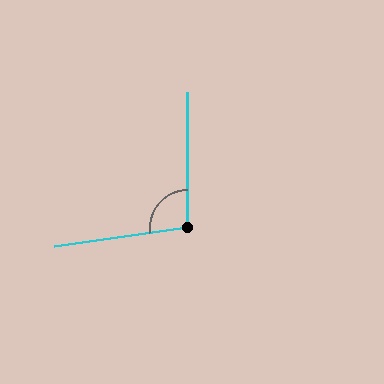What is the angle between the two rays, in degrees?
Approximately 98 degrees.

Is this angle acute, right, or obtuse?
It is obtuse.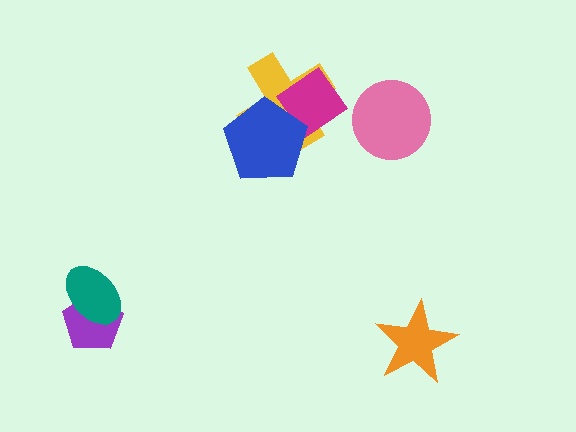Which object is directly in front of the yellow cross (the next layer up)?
The magenta diamond is directly in front of the yellow cross.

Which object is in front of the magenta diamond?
The blue pentagon is in front of the magenta diamond.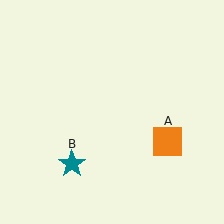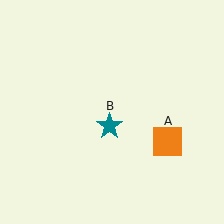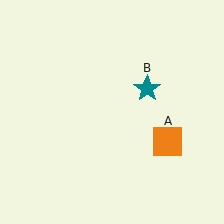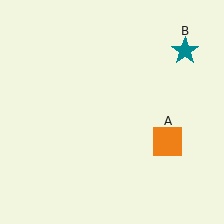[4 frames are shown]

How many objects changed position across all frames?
1 object changed position: teal star (object B).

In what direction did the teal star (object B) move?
The teal star (object B) moved up and to the right.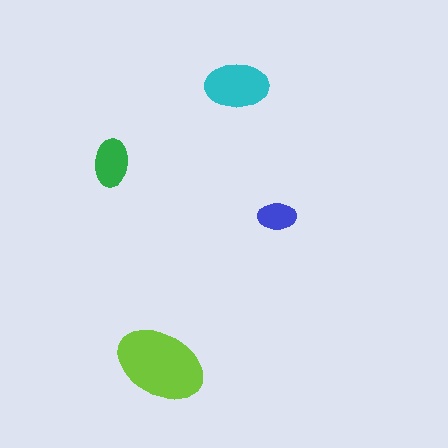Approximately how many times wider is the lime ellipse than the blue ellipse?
About 2.5 times wider.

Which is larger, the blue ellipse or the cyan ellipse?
The cyan one.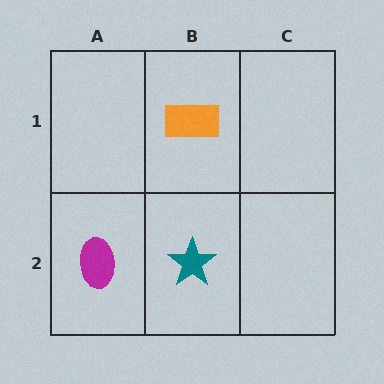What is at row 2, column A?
A magenta ellipse.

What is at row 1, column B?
An orange rectangle.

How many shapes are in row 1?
1 shape.